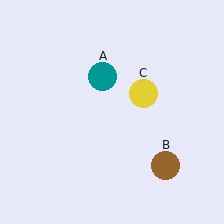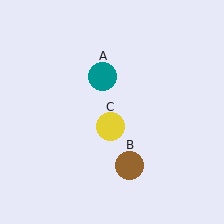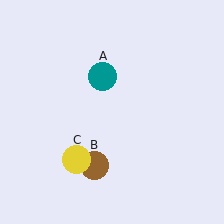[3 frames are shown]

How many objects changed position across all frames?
2 objects changed position: brown circle (object B), yellow circle (object C).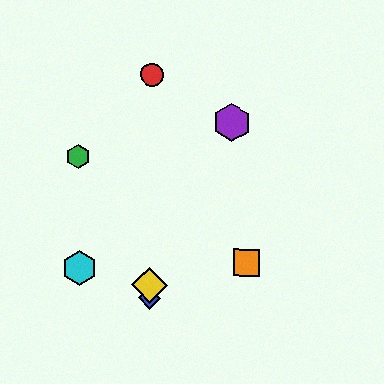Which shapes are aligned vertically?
The red circle, the blue diamond, the yellow diamond are aligned vertically.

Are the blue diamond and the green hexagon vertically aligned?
No, the blue diamond is at x≈150 and the green hexagon is at x≈78.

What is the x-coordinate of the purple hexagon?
The purple hexagon is at x≈232.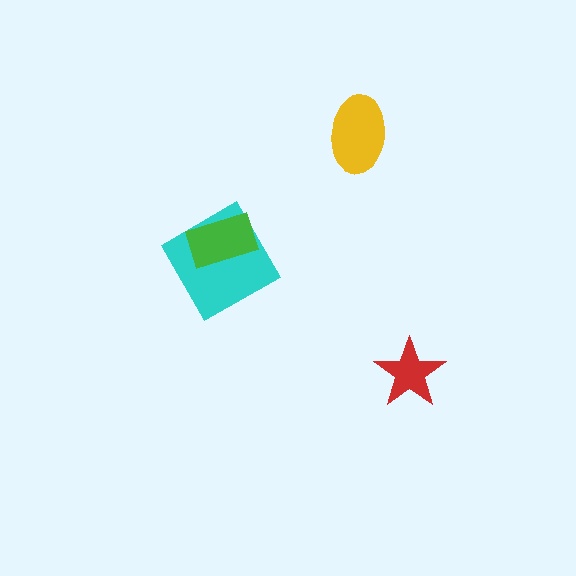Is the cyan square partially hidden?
Yes, it is partially covered by another shape.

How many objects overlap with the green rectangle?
1 object overlaps with the green rectangle.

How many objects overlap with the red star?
0 objects overlap with the red star.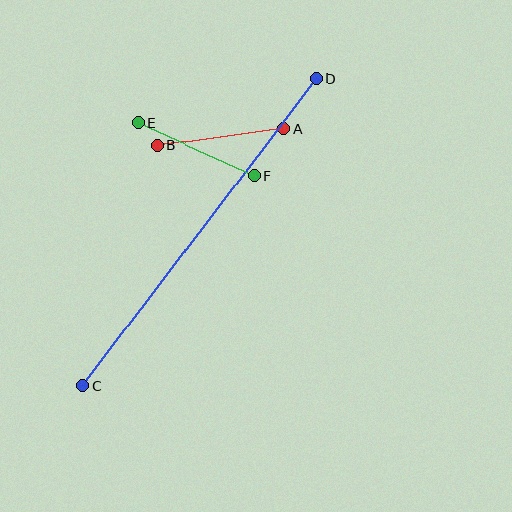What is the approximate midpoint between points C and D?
The midpoint is at approximately (200, 232) pixels.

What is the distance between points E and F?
The distance is approximately 127 pixels.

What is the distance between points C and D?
The distance is approximately 386 pixels.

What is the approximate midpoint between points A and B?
The midpoint is at approximately (220, 137) pixels.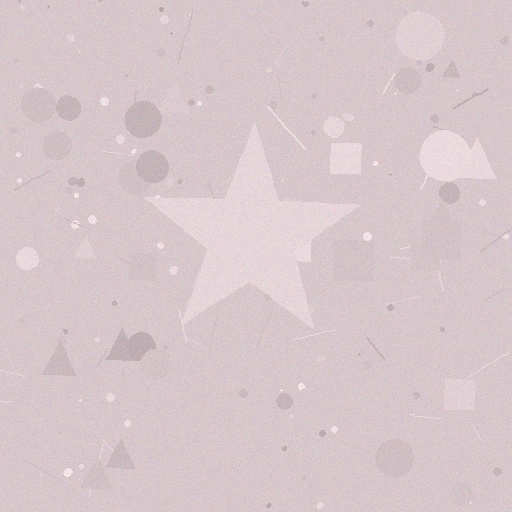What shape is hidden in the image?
A star is hidden in the image.